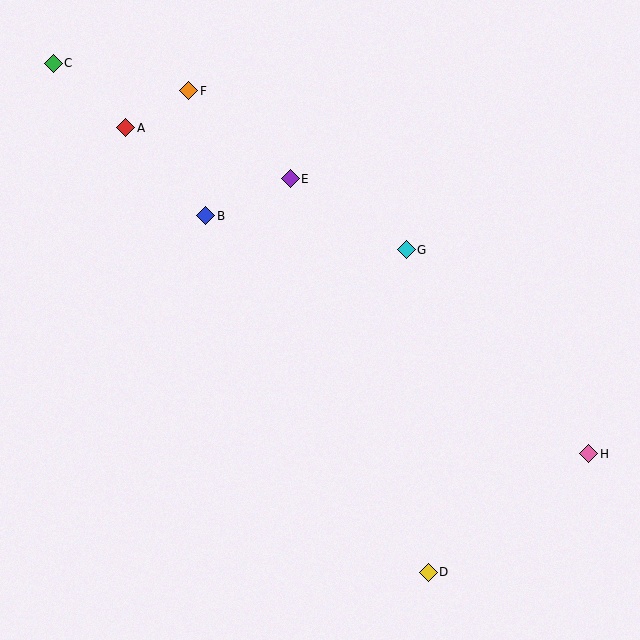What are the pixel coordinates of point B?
Point B is at (206, 216).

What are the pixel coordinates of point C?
Point C is at (53, 63).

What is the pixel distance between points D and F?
The distance between D and F is 538 pixels.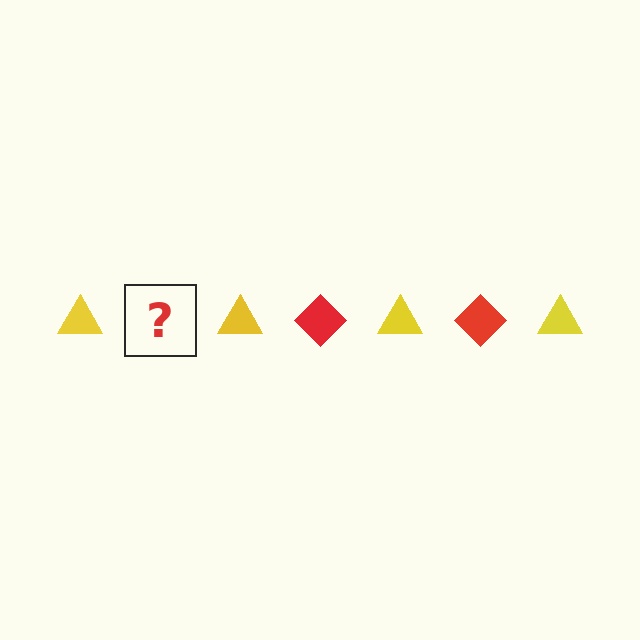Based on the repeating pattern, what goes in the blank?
The blank should be a red diamond.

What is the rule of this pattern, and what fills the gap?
The rule is that the pattern alternates between yellow triangle and red diamond. The gap should be filled with a red diamond.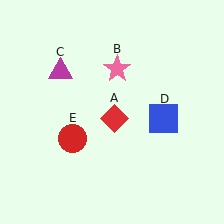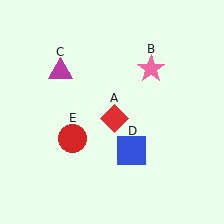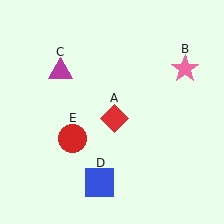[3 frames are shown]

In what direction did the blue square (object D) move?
The blue square (object D) moved down and to the left.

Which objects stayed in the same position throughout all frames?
Red diamond (object A) and magenta triangle (object C) and red circle (object E) remained stationary.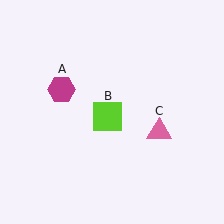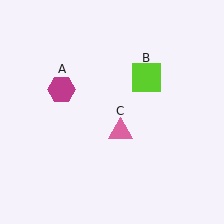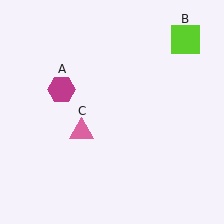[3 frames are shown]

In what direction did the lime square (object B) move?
The lime square (object B) moved up and to the right.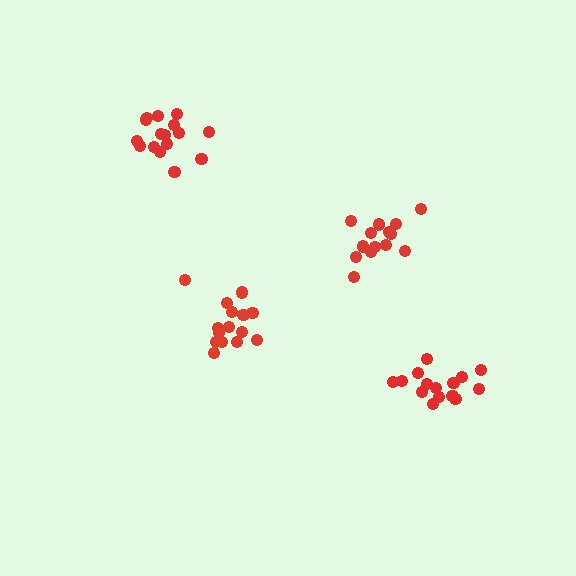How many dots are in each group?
Group 1: 14 dots, Group 2: 16 dots, Group 3: 15 dots, Group 4: 15 dots (60 total).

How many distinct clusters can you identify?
There are 4 distinct clusters.